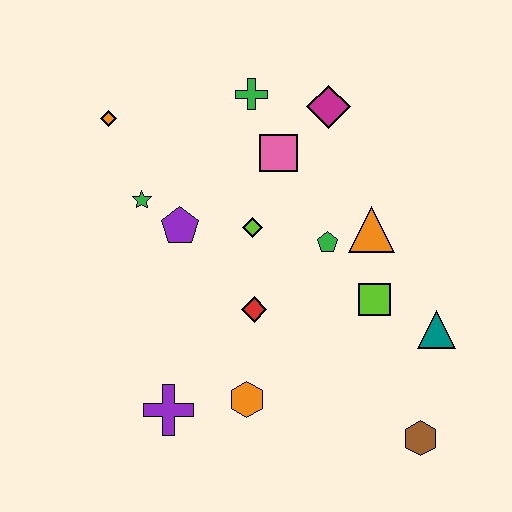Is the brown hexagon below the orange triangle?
Yes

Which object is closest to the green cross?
The pink square is closest to the green cross.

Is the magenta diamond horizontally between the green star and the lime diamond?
No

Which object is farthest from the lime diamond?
The brown hexagon is farthest from the lime diamond.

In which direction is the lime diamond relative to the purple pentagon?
The lime diamond is to the right of the purple pentagon.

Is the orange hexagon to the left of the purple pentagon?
No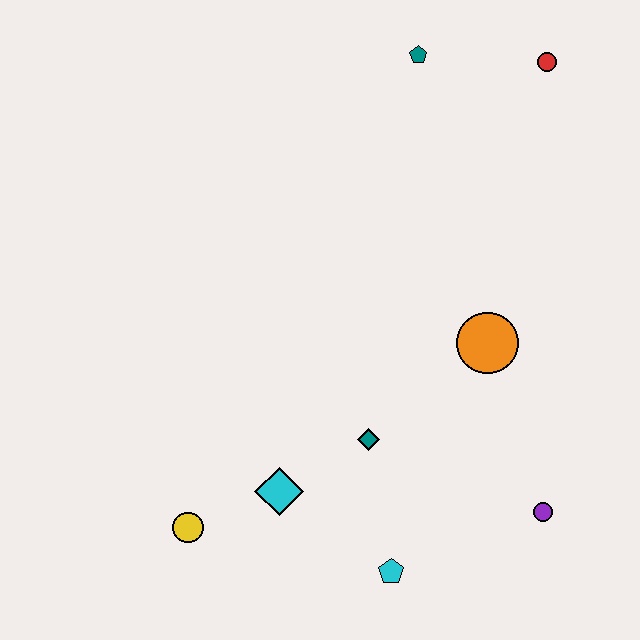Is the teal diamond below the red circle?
Yes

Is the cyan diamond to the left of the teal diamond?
Yes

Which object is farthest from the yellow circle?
The red circle is farthest from the yellow circle.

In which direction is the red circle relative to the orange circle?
The red circle is above the orange circle.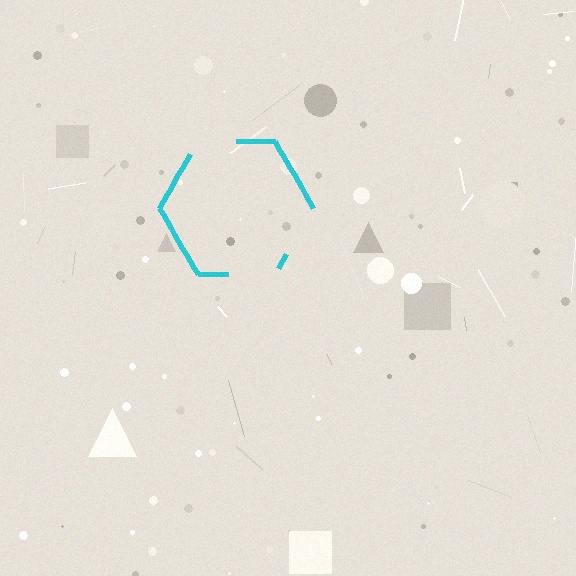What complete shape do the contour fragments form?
The contour fragments form a hexagon.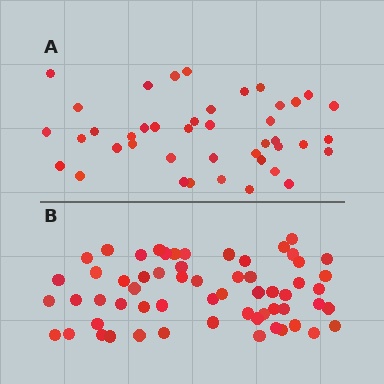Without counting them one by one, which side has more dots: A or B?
Region B (the bottom region) has more dots.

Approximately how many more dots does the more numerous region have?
Region B has approximately 20 more dots than region A.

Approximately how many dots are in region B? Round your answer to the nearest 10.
About 60 dots.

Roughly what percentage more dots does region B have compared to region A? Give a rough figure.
About 45% more.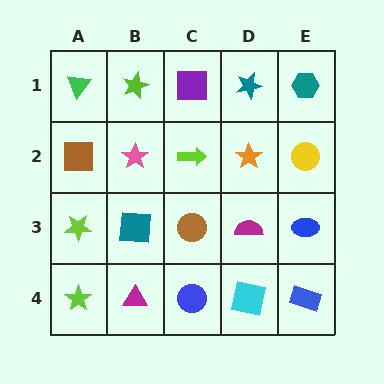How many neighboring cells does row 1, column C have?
3.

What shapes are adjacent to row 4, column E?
A blue ellipse (row 3, column E), a cyan square (row 4, column D).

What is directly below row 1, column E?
A yellow circle.